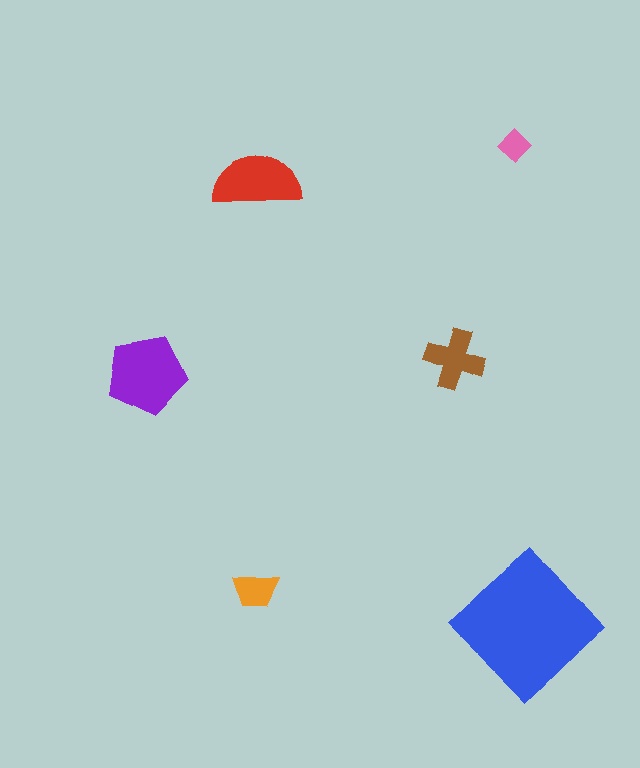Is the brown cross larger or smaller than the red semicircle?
Smaller.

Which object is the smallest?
The pink diamond.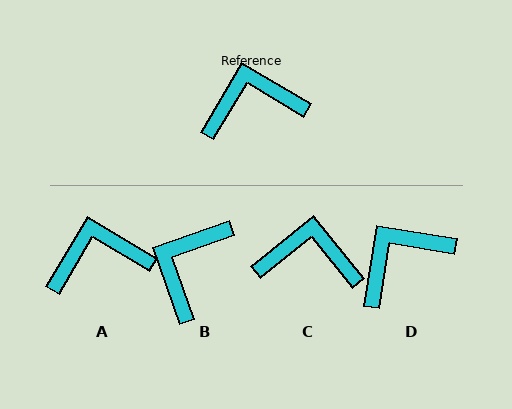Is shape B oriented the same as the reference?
No, it is off by about 50 degrees.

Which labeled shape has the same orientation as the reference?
A.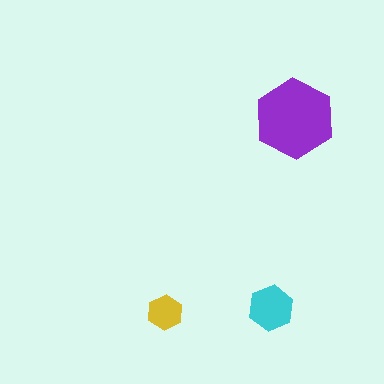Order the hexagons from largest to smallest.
the purple one, the cyan one, the yellow one.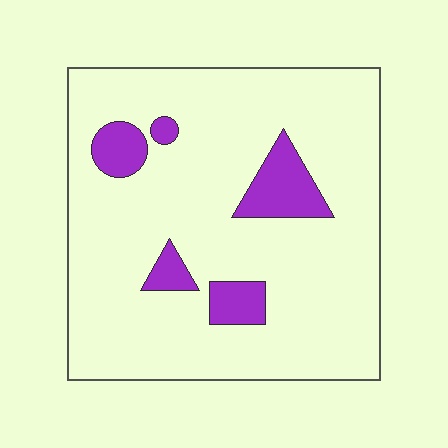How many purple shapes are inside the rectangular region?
5.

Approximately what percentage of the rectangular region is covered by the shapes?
Approximately 10%.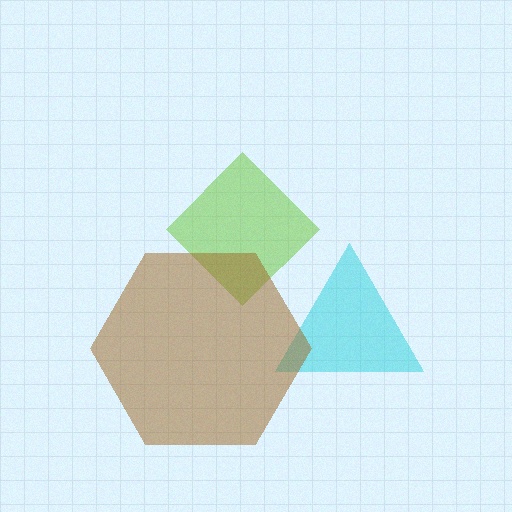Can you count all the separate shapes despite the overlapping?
Yes, there are 3 separate shapes.